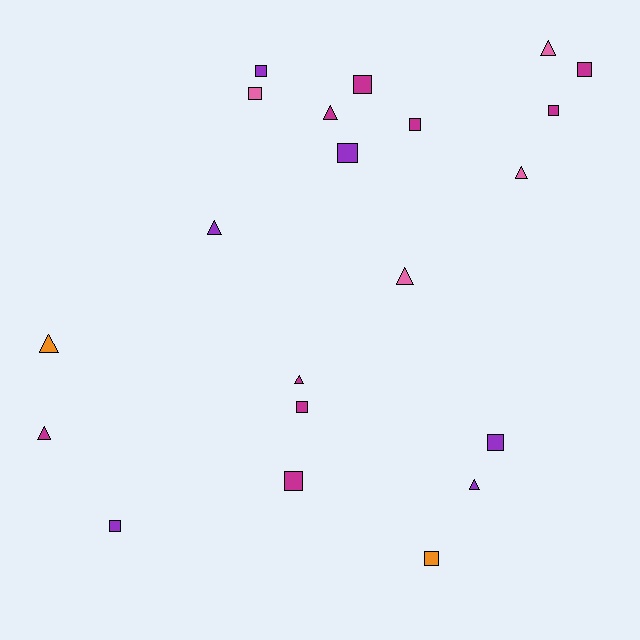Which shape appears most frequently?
Square, with 12 objects.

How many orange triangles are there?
There is 1 orange triangle.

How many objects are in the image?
There are 21 objects.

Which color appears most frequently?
Magenta, with 9 objects.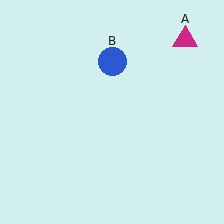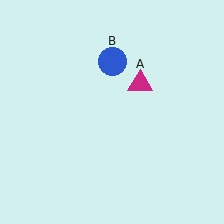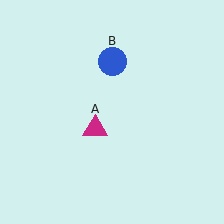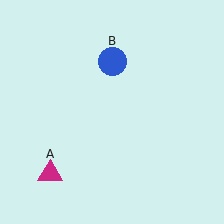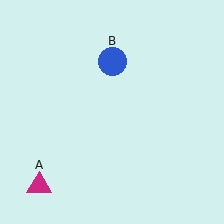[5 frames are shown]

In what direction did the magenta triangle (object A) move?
The magenta triangle (object A) moved down and to the left.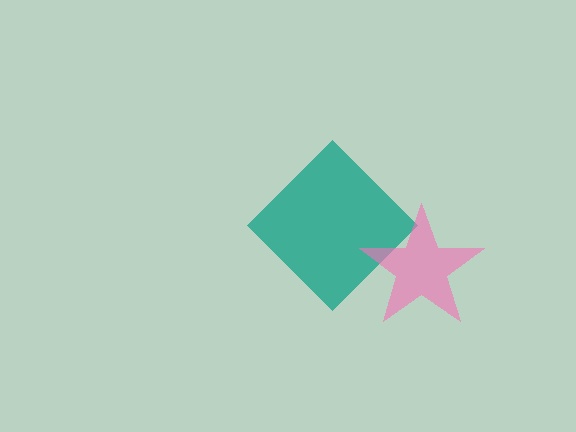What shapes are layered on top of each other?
The layered shapes are: a teal diamond, a pink star.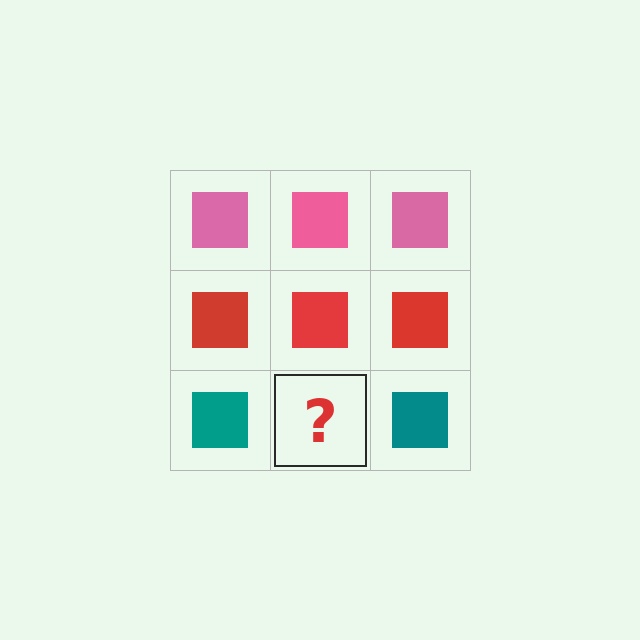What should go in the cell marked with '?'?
The missing cell should contain a teal square.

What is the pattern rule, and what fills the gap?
The rule is that each row has a consistent color. The gap should be filled with a teal square.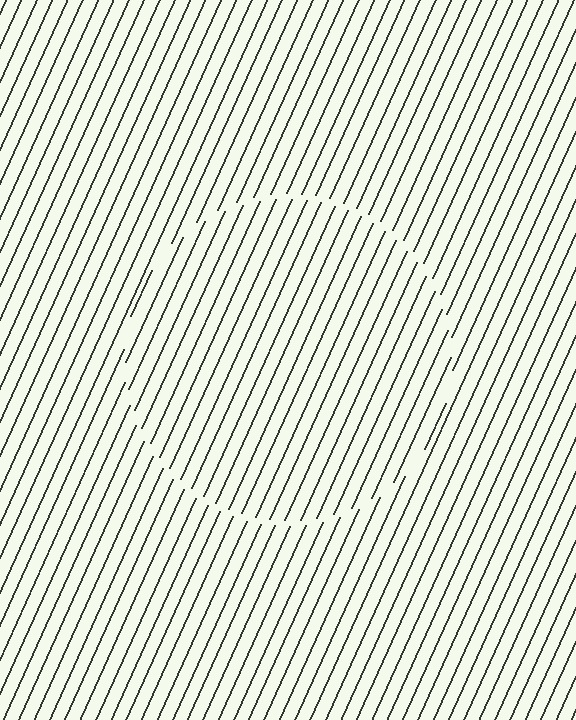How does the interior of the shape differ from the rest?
The interior of the shape contains the same grating, shifted by half a period — the contour is defined by the phase discontinuity where line-ends from the inner and outer gratings abut.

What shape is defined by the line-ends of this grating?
An illusory circle. The interior of the shape contains the same grating, shifted by half a period — the contour is defined by the phase discontinuity where line-ends from the inner and outer gratings abut.